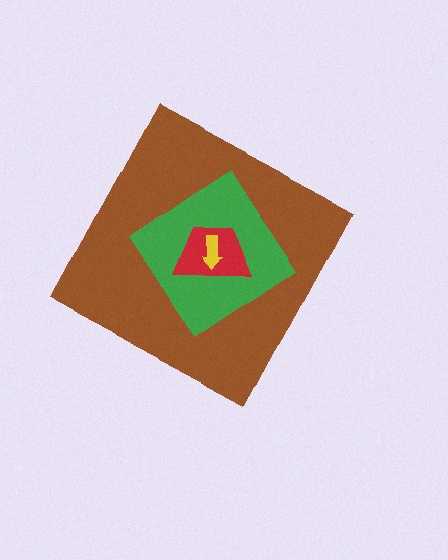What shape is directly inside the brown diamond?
The green diamond.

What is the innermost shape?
The yellow arrow.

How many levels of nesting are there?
4.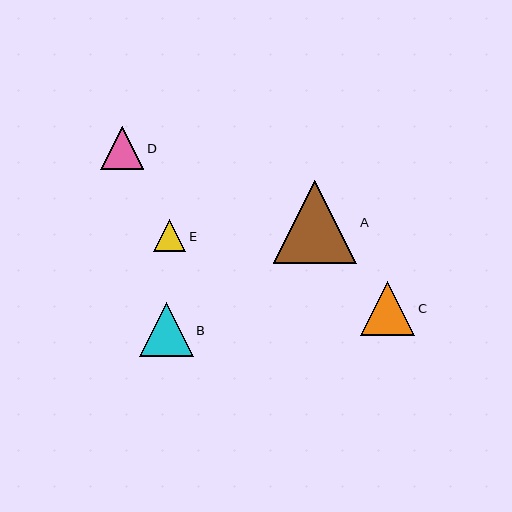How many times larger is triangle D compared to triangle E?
Triangle D is approximately 1.4 times the size of triangle E.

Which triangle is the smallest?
Triangle E is the smallest with a size of approximately 32 pixels.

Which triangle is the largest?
Triangle A is the largest with a size of approximately 84 pixels.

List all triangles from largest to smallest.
From largest to smallest: A, C, B, D, E.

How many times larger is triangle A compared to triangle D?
Triangle A is approximately 1.9 times the size of triangle D.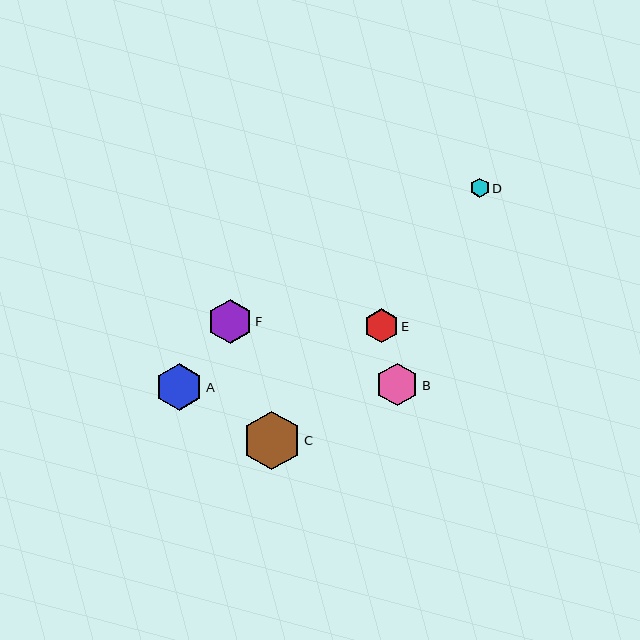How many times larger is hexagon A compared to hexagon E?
Hexagon A is approximately 1.4 times the size of hexagon E.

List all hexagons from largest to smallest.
From largest to smallest: C, A, F, B, E, D.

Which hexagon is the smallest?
Hexagon D is the smallest with a size of approximately 19 pixels.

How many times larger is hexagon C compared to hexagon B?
Hexagon C is approximately 1.4 times the size of hexagon B.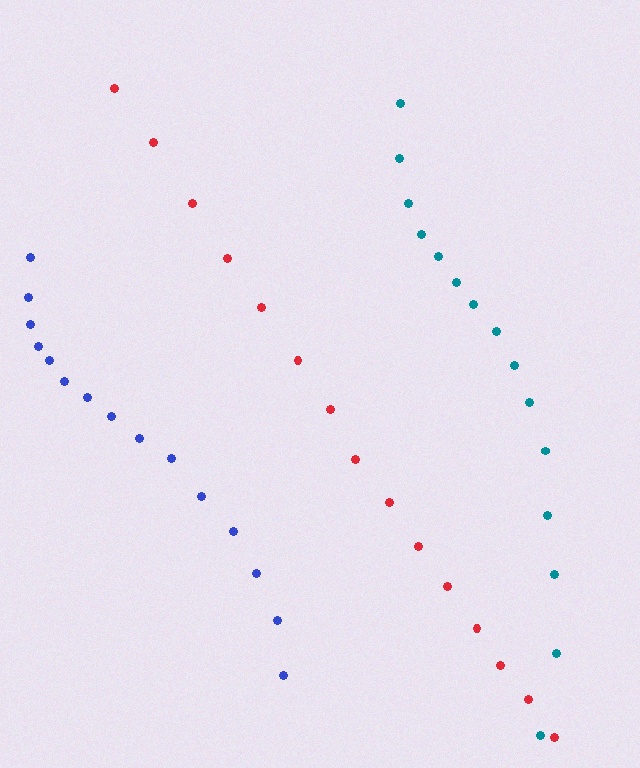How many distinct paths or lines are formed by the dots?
There are 3 distinct paths.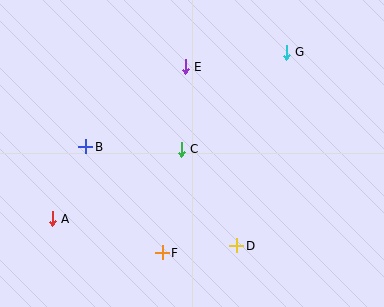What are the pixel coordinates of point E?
Point E is at (185, 67).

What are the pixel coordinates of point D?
Point D is at (237, 246).